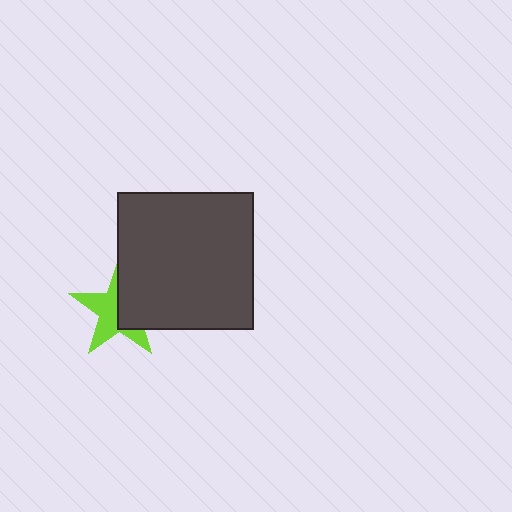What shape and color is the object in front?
The object in front is a dark gray square.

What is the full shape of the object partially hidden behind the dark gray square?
The partially hidden object is a lime star.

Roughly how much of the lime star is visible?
About half of it is visible (roughly 55%).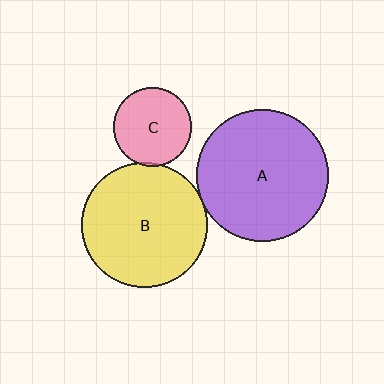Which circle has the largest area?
Circle A (purple).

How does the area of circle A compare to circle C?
Approximately 2.8 times.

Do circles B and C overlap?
Yes.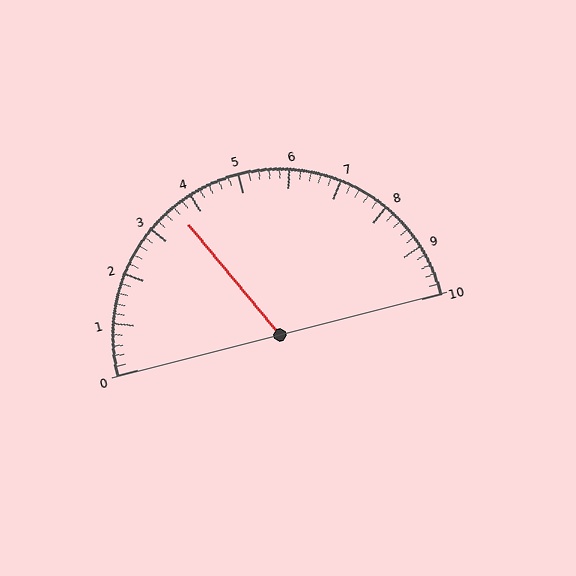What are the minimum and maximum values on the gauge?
The gauge ranges from 0 to 10.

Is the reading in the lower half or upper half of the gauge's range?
The reading is in the lower half of the range (0 to 10).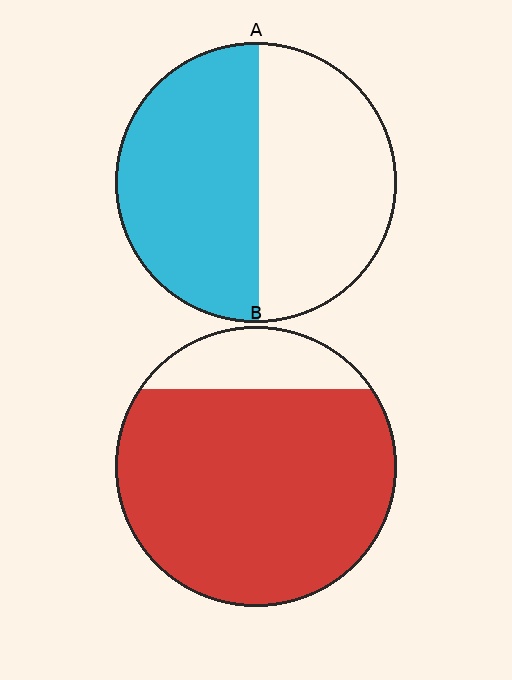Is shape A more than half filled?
Roughly half.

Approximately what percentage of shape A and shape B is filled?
A is approximately 50% and B is approximately 85%.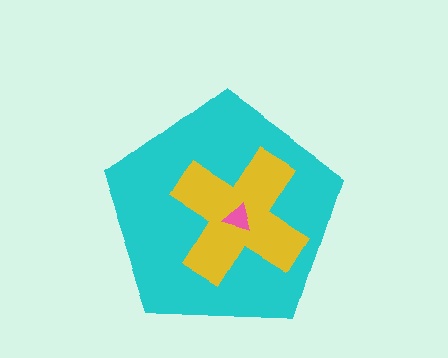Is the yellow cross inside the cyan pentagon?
Yes.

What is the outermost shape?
The cyan pentagon.